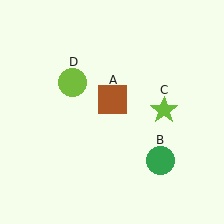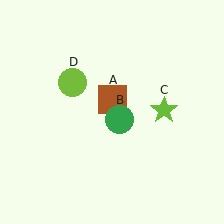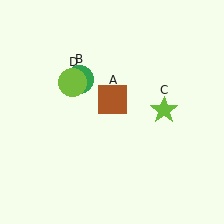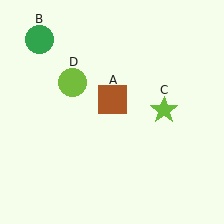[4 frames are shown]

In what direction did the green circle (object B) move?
The green circle (object B) moved up and to the left.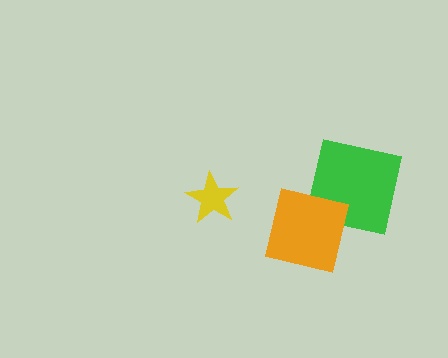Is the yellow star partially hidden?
No, no other shape covers it.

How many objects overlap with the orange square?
1 object overlaps with the orange square.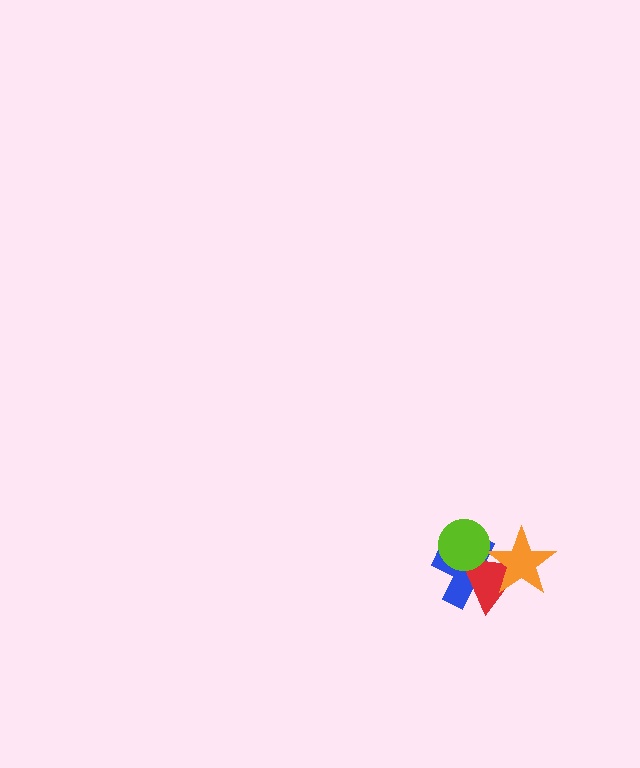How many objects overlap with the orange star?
2 objects overlap with the orange star.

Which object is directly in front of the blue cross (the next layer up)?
The red triangle is directly in front of the blue cross.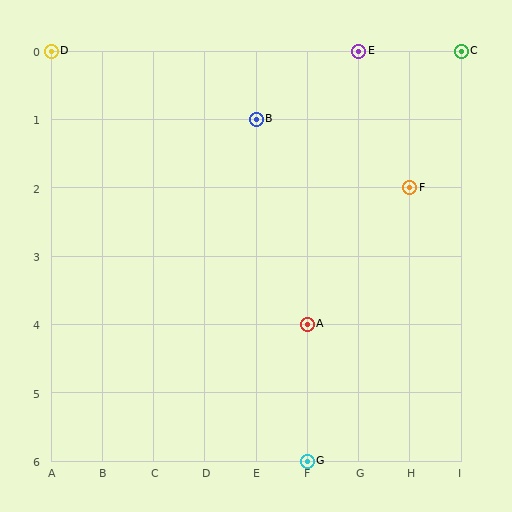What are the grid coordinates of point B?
Point B is at grid coordinates (E, 1).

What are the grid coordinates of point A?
Point A is at grid coordinates (F, 4).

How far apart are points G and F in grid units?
Points G and F are 2 columns and 4 rows apart (about 4.5 grid units diagonally).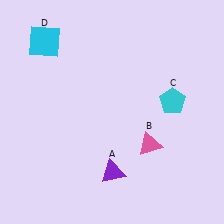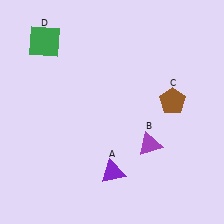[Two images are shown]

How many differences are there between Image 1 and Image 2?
There are 3 differences between the two images.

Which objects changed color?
B changed from pink to purple. C changed from cyan to brown. D changed from cyan to green.